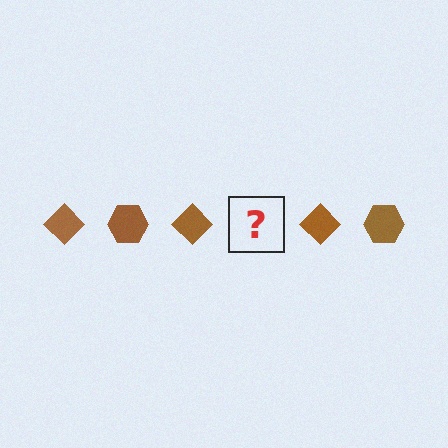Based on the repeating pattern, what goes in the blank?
The blank should be a brown hexagon.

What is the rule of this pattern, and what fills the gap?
The rule is that the pattern cycles through diamond, hexagon shapes in brown. The gap should be filled with a brown hexagon.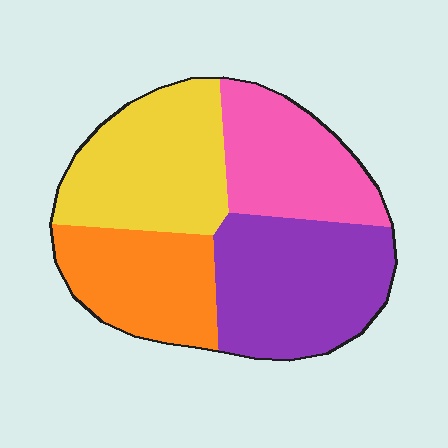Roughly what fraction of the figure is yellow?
Yellow covers about 25% of the figure.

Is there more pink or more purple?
Purple.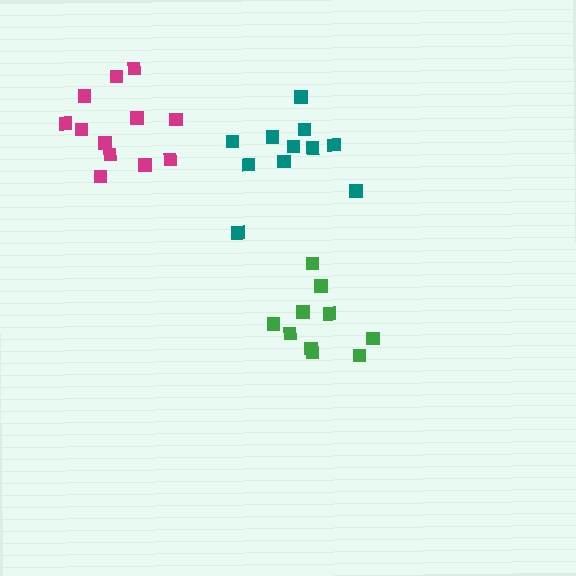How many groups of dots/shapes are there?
There are 3 groups.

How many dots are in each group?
Group 1: 12 dots, Group 2: 10 dots, Group 3: 11 dots (33 total).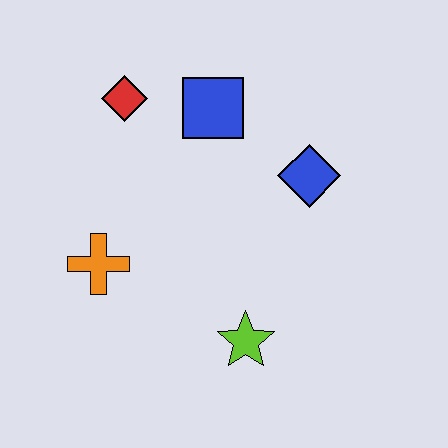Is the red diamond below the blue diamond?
No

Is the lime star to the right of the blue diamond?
No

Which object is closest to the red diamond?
The blue square is closest to the red diamond.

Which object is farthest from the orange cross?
The blue diamond is farthest from the orange cross.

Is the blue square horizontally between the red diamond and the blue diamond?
Yes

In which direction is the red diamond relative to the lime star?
The red diamond is above the lime star.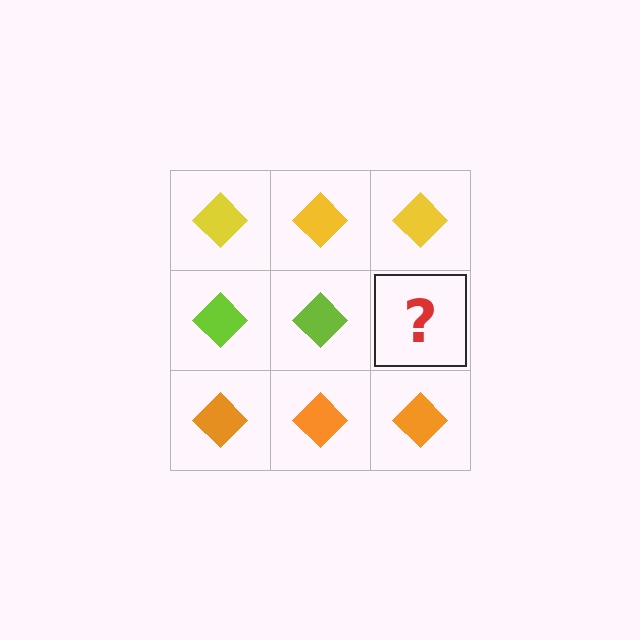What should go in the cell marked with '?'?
The missing cell should contain a lime diamond.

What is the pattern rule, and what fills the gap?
The rule is that each row has a consistent color. The gap should be filled with a lime diamond.